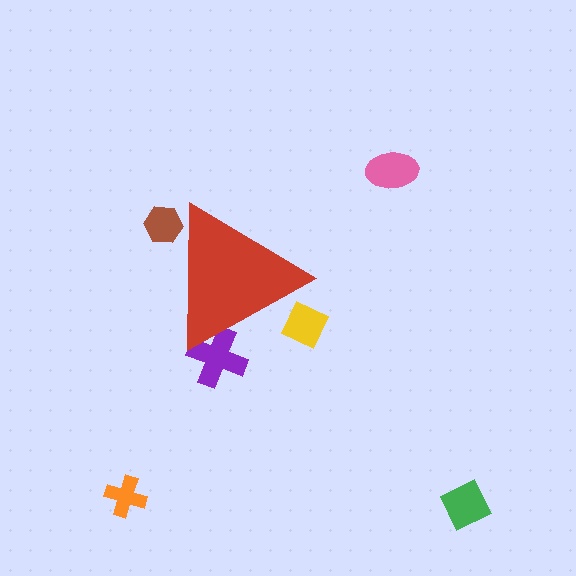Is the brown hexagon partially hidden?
Yes, the brown hexagon is partially hidden behind the red triangle.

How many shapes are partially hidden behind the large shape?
3 shapes are partially hidden.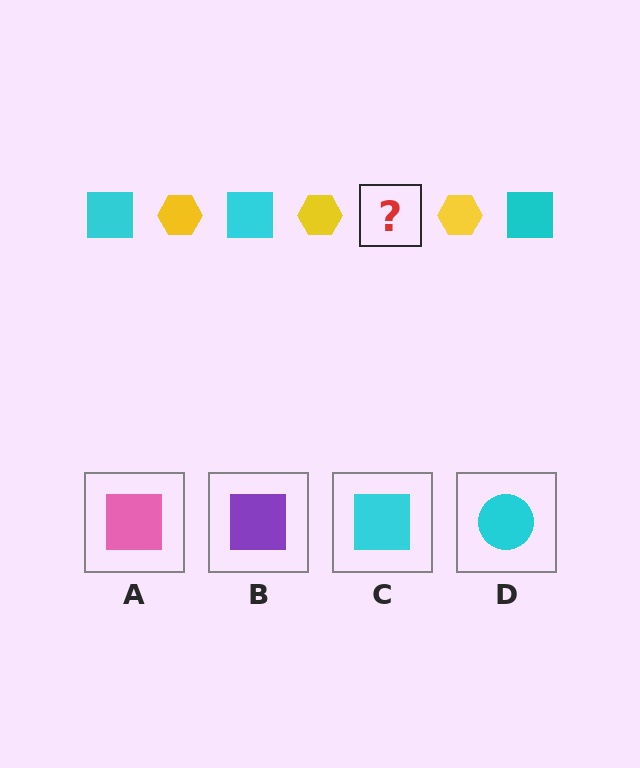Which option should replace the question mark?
Option C.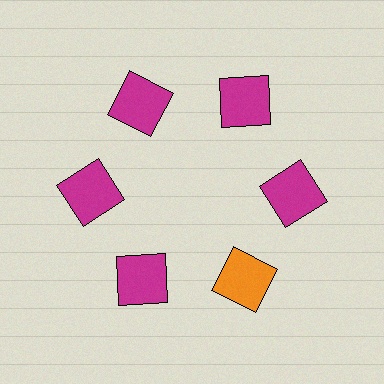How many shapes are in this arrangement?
There are 6 shapes arranged in a ring pattern.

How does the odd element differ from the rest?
It has a different color: orange instead of magenta.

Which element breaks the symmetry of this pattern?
The orange square at roughly the 5 o'clock position breaks the symmetry. All other shapes are magenta squares.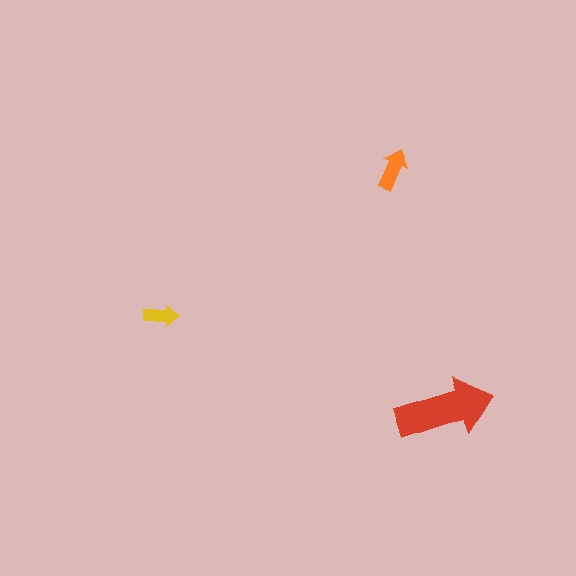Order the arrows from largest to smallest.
the red one, the orange one, the yellow one.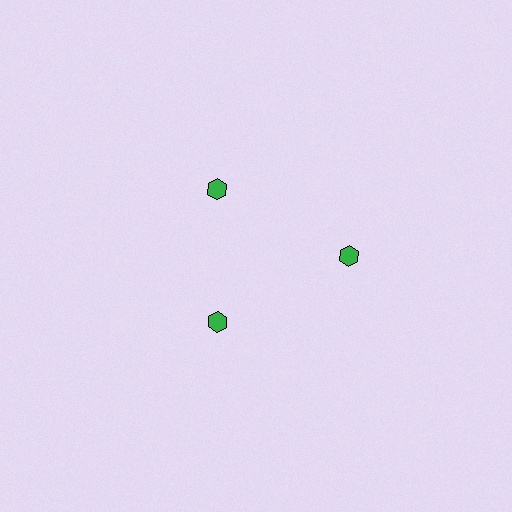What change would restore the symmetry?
The symmetry would be restored by moving it inward, back onto the ring so that all 3 hexagons sit at equal angles and equal distance from the center.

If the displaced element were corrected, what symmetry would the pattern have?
It would have 3-fold rotational symmetry — the pattern would map onto itself every 120 degrees.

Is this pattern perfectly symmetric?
No. The 3 green hexagons are arranged in a ring, but one element near the 3 o'clock position is pushed outward from the center, breaking the 3-fold rotational symmetry.